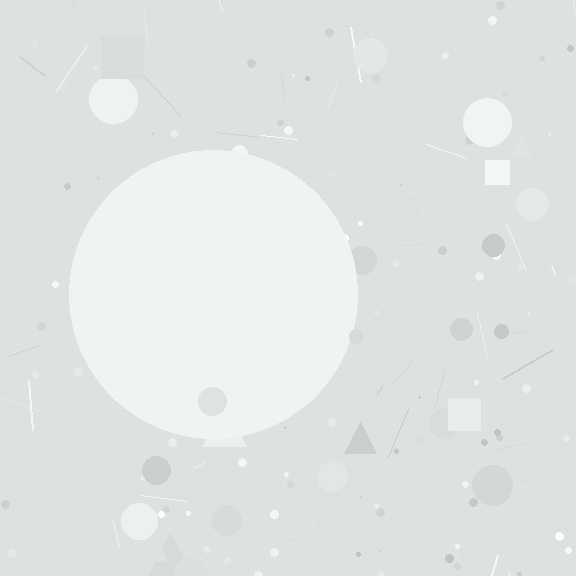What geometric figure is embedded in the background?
A circle is embedded in the background.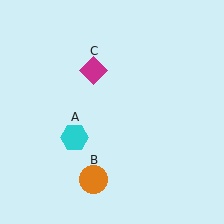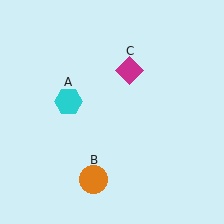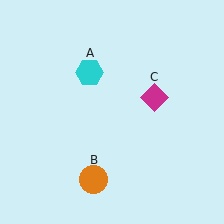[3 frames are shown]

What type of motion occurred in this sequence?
The cyan hexagon (object A), magenta diamond (object C) rotated clockwise around the center of the scene.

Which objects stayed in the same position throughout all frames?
Orange circle (object B) remained stationary.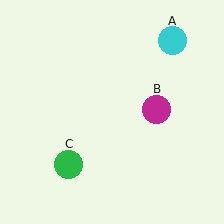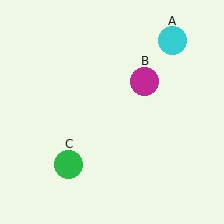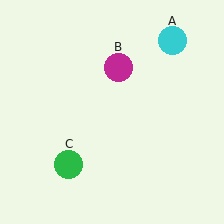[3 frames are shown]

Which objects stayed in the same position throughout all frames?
Cyan circle (object A) and green circle (object C) remained stationary.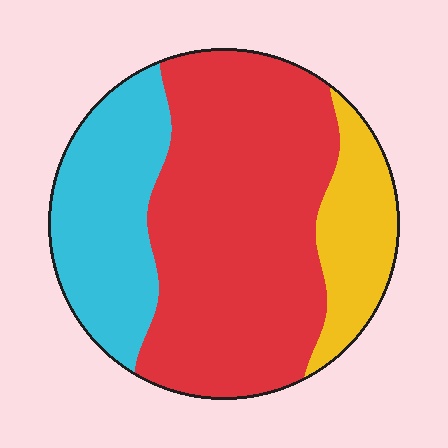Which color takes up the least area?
Yellow, at roughly 15%.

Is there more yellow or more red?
Red.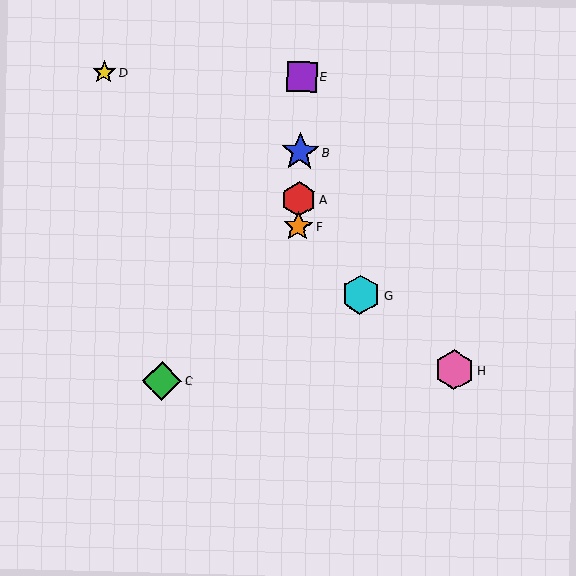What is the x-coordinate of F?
Object F is at x≈298.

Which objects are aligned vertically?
Objects A, B, E, F are aligned vertically.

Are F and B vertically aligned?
Yes, both are at x≈298.